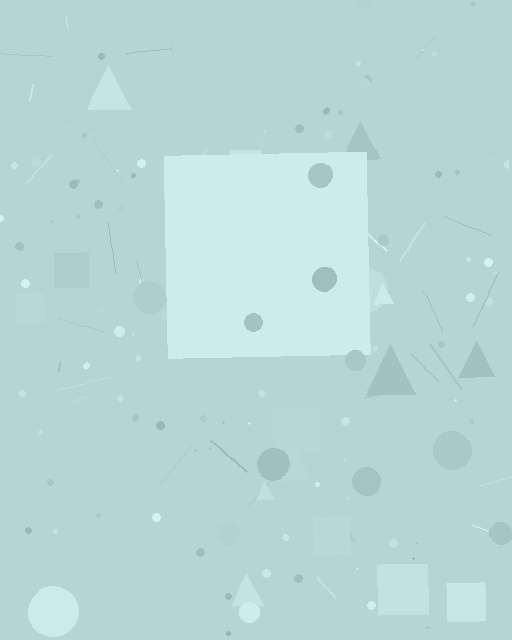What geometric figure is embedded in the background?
A square is embedded in the background.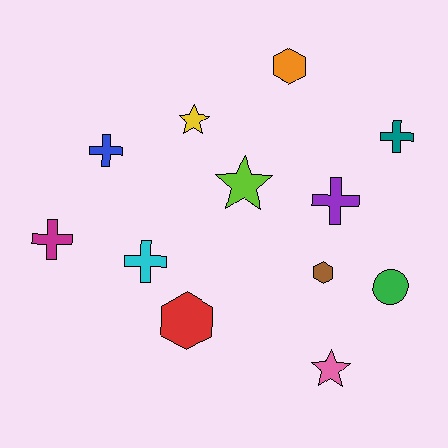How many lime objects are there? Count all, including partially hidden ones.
There is 1 lime object.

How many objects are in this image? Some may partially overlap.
There are 12 objects.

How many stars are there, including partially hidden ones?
There are 3 stars.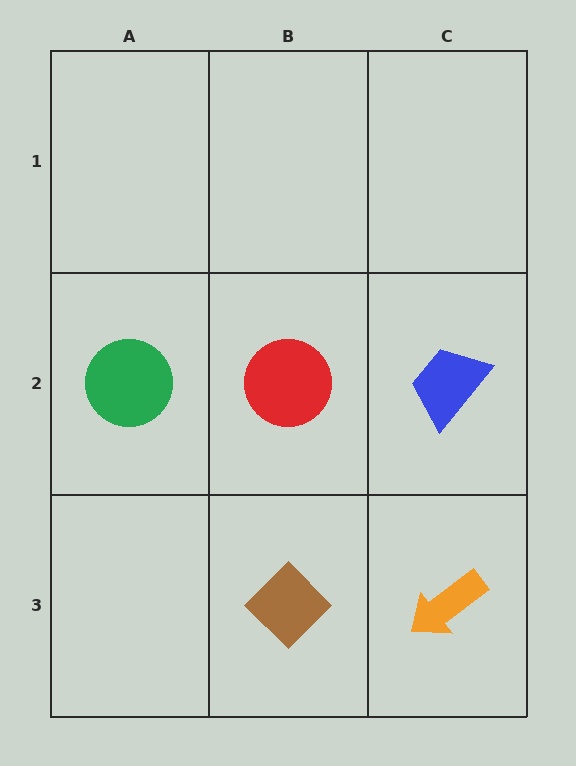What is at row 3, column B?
A brown diamond.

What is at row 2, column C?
A blue trapezoid.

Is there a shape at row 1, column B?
No, that cell is empty.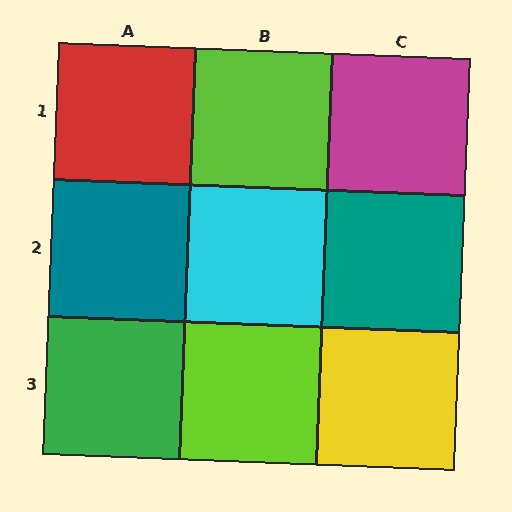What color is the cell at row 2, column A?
Teal.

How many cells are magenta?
1 cell is magenta.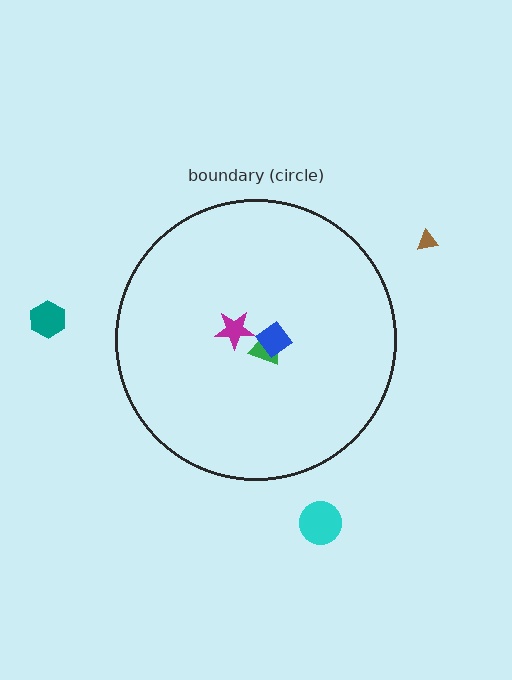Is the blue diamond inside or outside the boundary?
Inside.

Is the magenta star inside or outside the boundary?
Inside.